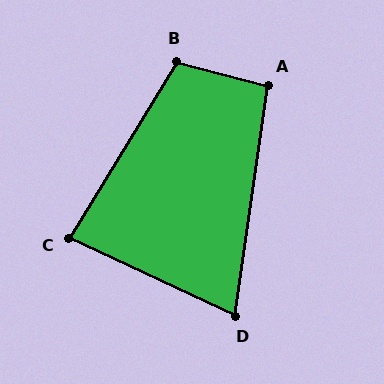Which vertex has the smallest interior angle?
D, at approximately 73 degrees.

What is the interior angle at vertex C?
Approximately 84 degrees (acute).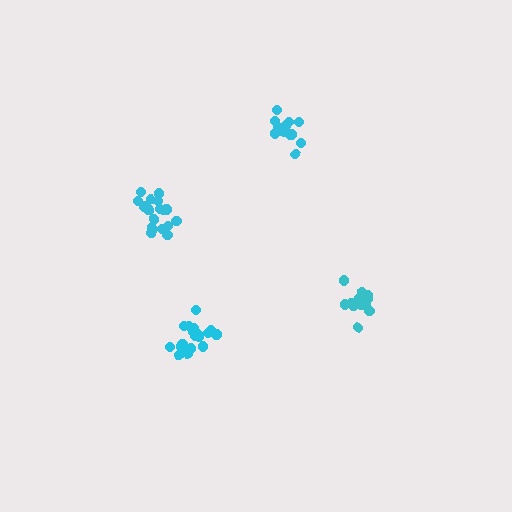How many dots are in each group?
Group 1: 18 dots, Group 2: 13 dots, Group 3: 14 dots, Group 4: 19 dots (64 total).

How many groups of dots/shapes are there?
There are 4 groups.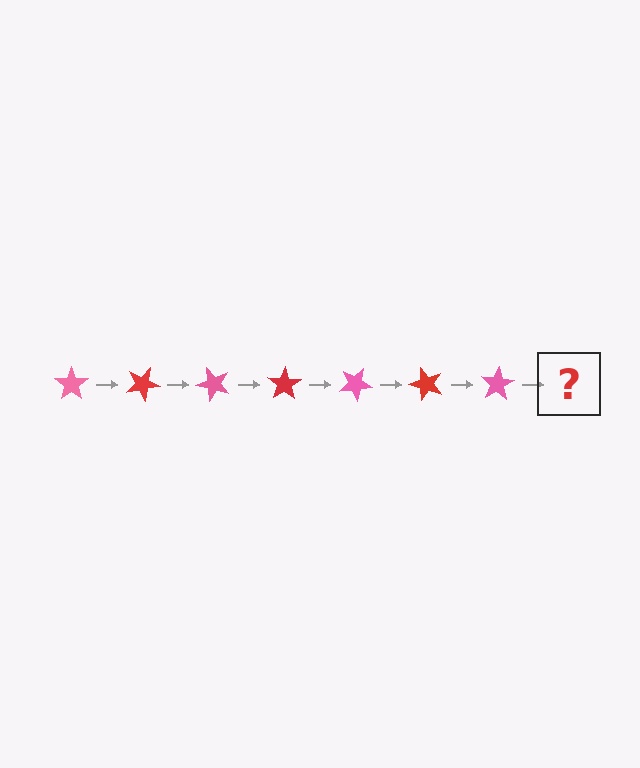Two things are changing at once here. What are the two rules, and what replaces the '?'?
The two rules are that it rotates 25 degrees each step and the color cycles through pink and red. The '?' should be a red star, rotated 175 degrees from the start.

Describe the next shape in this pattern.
It should be a red star, rotated 175 degrees from the start.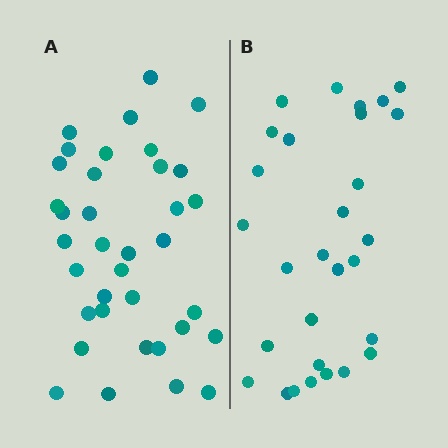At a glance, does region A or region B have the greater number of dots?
Region A (the left region) has more dots.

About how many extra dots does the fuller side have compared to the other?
Region A has roughly 8 or so more dots than region B.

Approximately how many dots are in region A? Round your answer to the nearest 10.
About 40 dots. (The exact count is 36, which rounds to 40.)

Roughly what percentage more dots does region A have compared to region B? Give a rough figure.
About 25% more.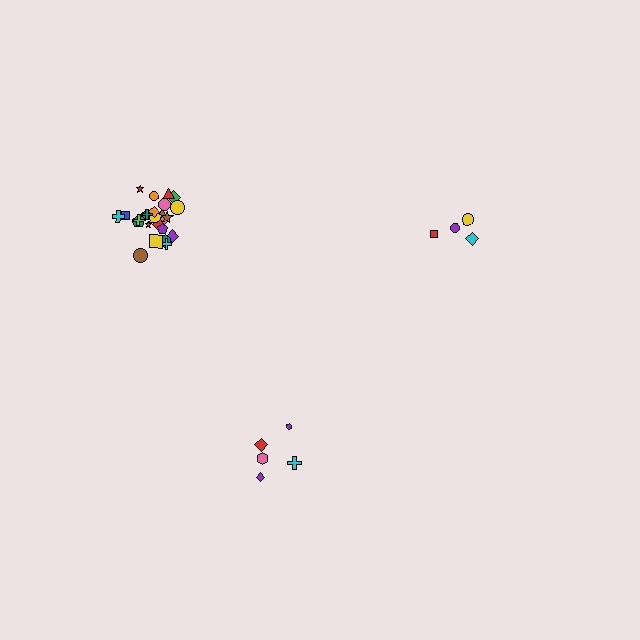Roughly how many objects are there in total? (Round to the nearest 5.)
Roughly 35 objects in total.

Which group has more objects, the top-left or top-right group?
The top-left group.